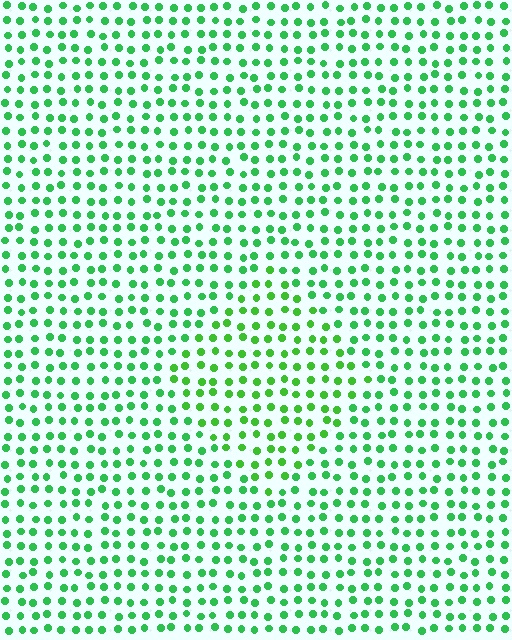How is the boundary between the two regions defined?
The boundary is defined purely by a slight shift in hue (about 19 degrees). Spacing, size, and orientation are identical on both sides.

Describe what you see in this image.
The image is filled with small green elements in a uniform arrangement. A diamond-shaped region is visible where the elements are tinted to a slightly different hue, forming a subtle color boundary.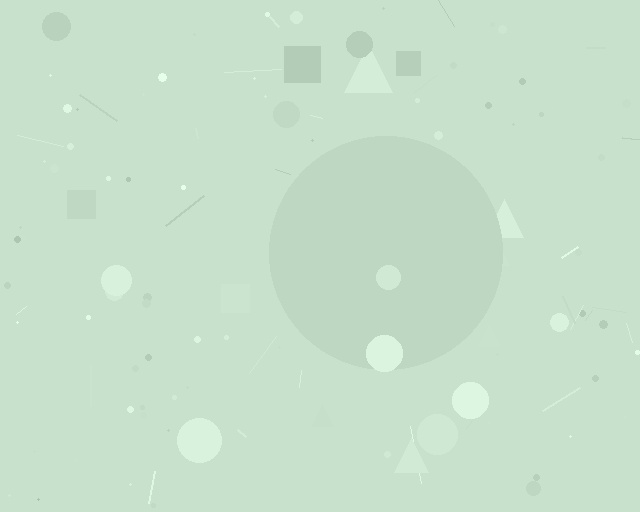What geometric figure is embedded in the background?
A circle is embedded in the background.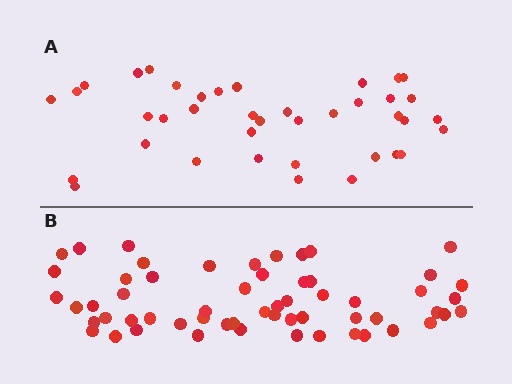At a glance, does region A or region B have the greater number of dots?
Region B (the bottom region) has more dots.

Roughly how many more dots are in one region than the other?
Region B has approximately 20 more dots than region A.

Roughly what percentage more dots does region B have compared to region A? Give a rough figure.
About 50% more.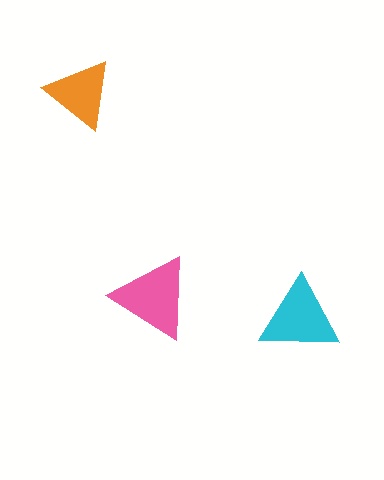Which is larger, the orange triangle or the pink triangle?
The pink one.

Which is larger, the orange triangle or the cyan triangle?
The cyan one.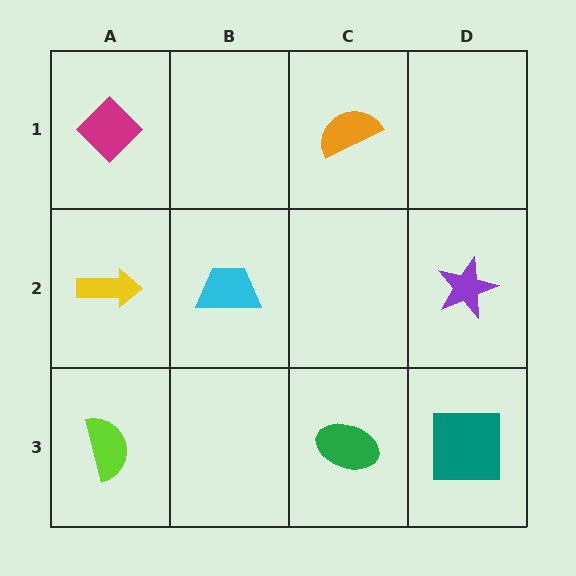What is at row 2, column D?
A purple star.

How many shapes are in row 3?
3 shapes.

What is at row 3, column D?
A teal square.